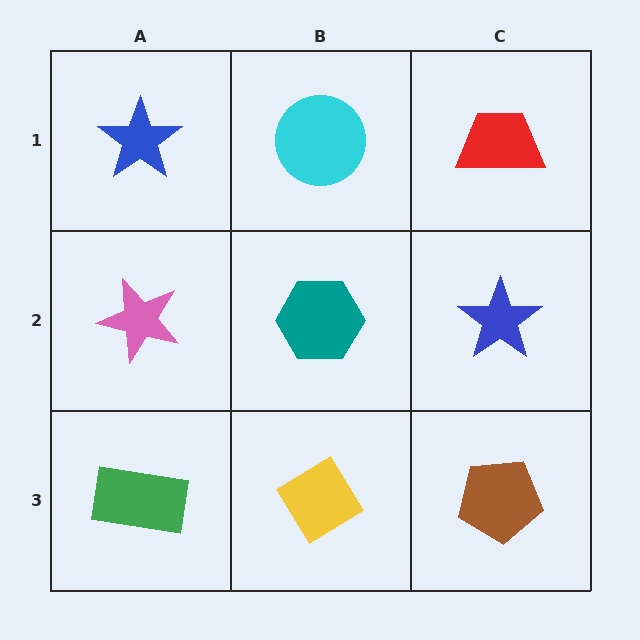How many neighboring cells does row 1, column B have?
3.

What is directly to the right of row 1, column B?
A red trapezoid.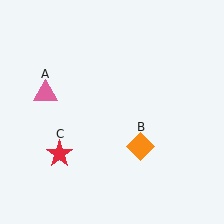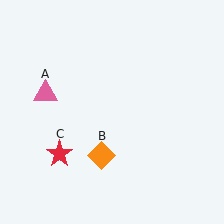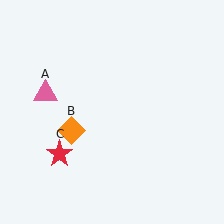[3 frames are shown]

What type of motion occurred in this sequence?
The orange diamond (object B) rotated clockwise around the center of the scene.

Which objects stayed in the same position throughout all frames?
Pink triangle (object A) and red star (object C) remained stationary.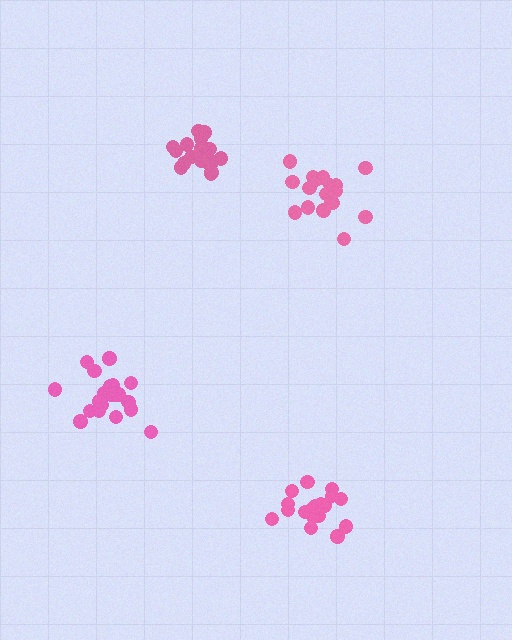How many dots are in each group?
Group 1: 20 dots, Group 2: 19 dots, Group 3: 18 dots, Group 4: 18 dots (75 total).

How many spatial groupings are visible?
There are 4 spatial groupings.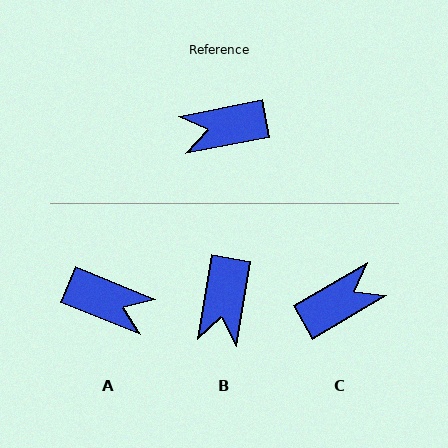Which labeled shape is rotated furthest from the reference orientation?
C, about 161 degrees away.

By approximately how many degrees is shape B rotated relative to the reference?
Approximately 69 degrees counter-clockwise.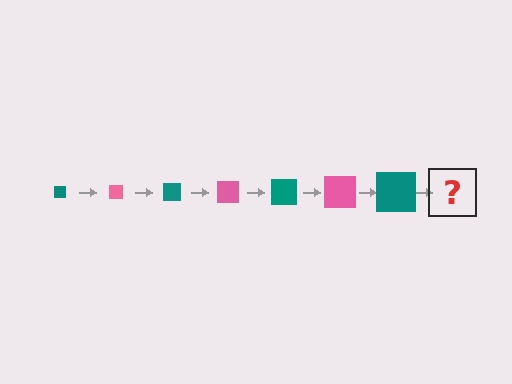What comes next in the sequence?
The next element should be a pink square, larger than the previous one.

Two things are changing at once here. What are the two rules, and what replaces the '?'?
The two rules are that the square grows larger each step and the color cycles through teal and pink. The '?' should be a pink square, larger than the previous one.